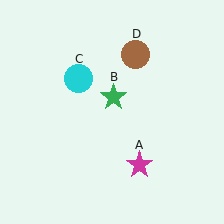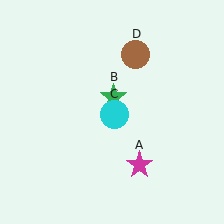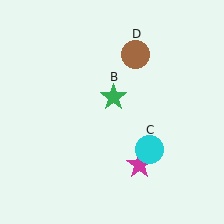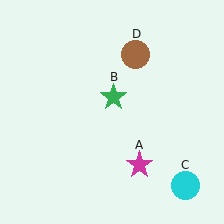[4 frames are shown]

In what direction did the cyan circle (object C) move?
The cyan circle (object C) moved down and to the right.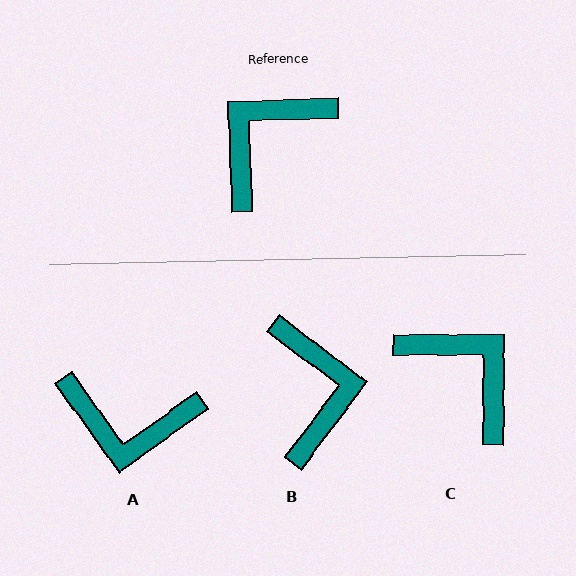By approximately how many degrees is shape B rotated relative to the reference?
Approximately 129 degrees clockwise.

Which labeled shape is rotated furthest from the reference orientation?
B, about 129 degrees away.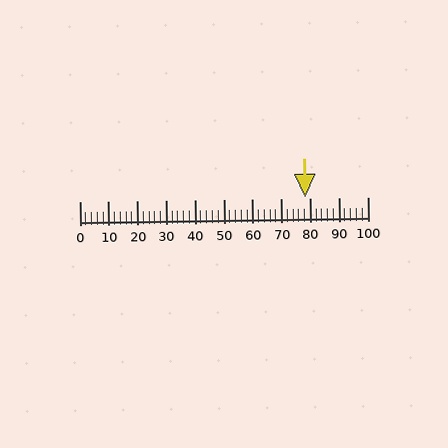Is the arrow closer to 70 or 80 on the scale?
The arrow is closer to 80.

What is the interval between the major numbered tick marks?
The major tick marks are spaced 10 units apart.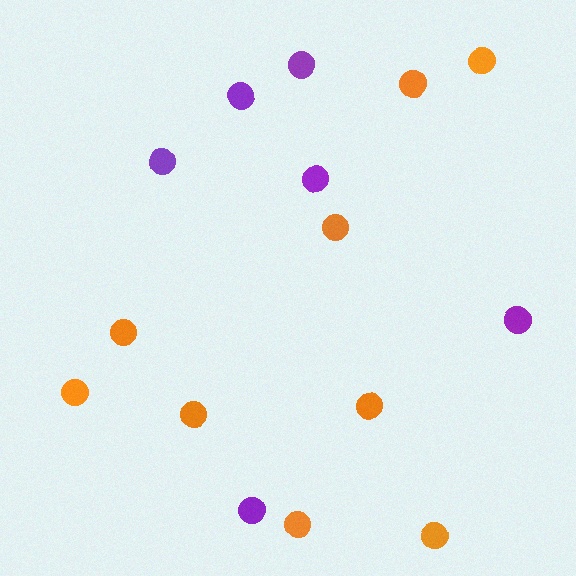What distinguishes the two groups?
There are 2 groups: one group of purple circles (6) and one group of orange circles (9).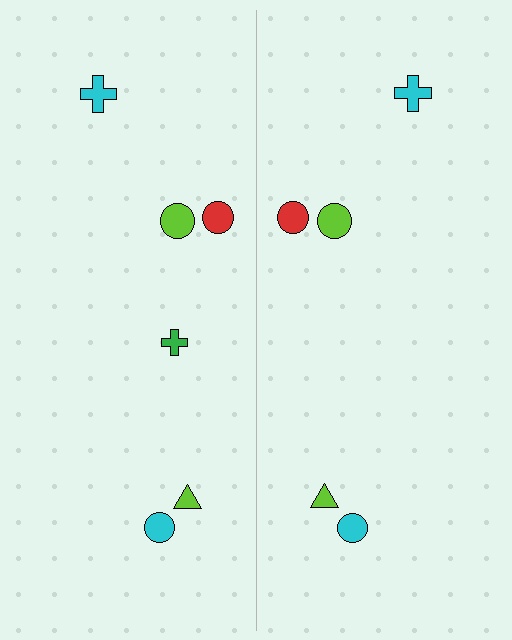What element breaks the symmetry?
A green cross is missing from the right side.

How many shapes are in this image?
There are 11 shapes in this image.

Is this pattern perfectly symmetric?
No, the pattern is not perfectly symmetric. A green cross is missing from the right side.